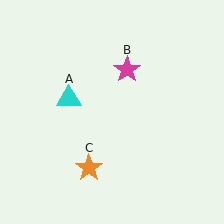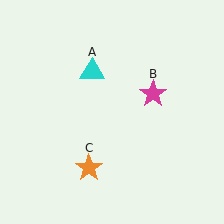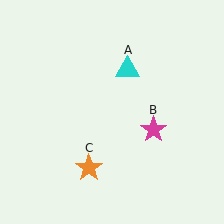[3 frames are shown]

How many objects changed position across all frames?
2 objects changed position: cyan triangle (object A), magenta star (object B).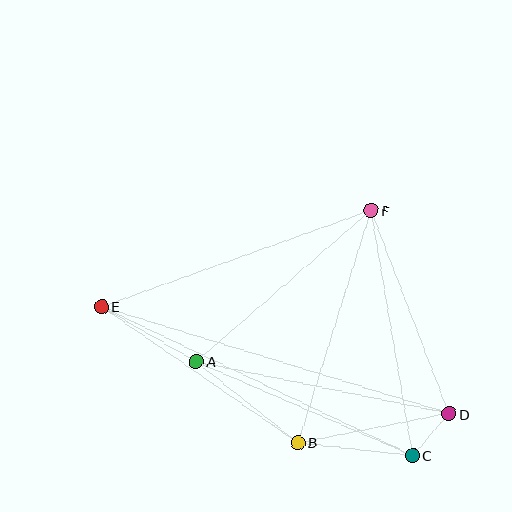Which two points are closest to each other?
Points C and D are closest to each other.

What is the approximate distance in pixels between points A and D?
The distance between A and D is approximately 258 pixels.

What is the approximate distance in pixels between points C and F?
The distance between C and F is approximately 248 pixels.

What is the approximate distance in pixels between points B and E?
The distance between B and E is approximately 239 pixels.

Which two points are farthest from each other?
Points D and E are farthest from each other.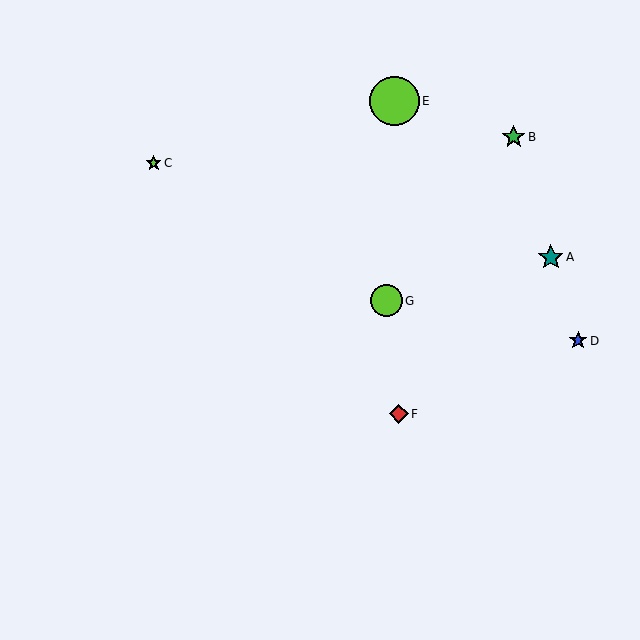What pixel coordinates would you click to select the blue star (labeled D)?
Click at (578, 341) to select the blue star D.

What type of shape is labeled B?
Shape B is a green star.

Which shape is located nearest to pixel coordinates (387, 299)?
The lime circle (labeled G) at (386, 301) is nearest to that location.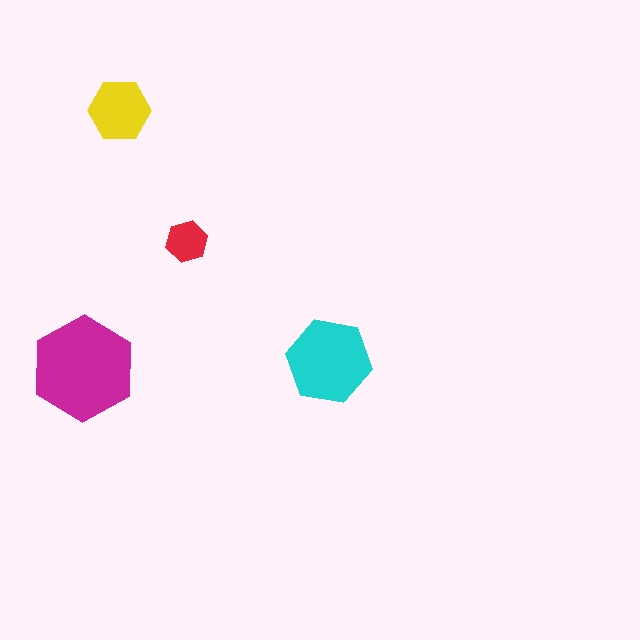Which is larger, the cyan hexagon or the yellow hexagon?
The cyan one.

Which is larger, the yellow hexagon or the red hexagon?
The yellow one.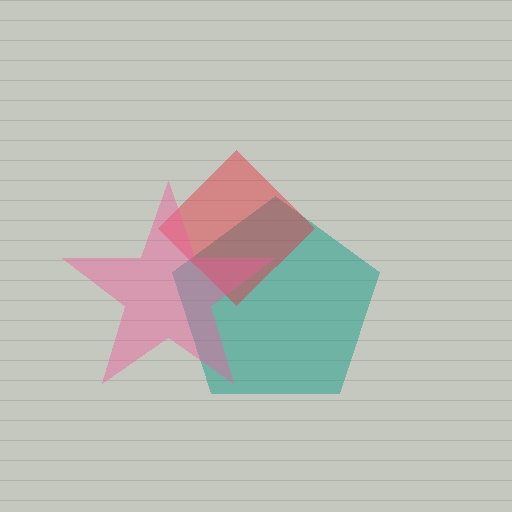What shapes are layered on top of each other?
The layered shapes are: a teal pentagon, a red diamond, a pink star.